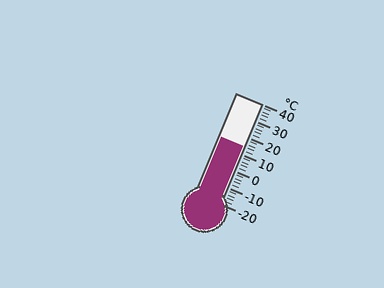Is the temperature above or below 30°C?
The temperature is below 30°C.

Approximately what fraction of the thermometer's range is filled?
The thermometer is filled to approximately 55% of its range.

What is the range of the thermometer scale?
The thermometer scale ranges from -20°C to 40°C.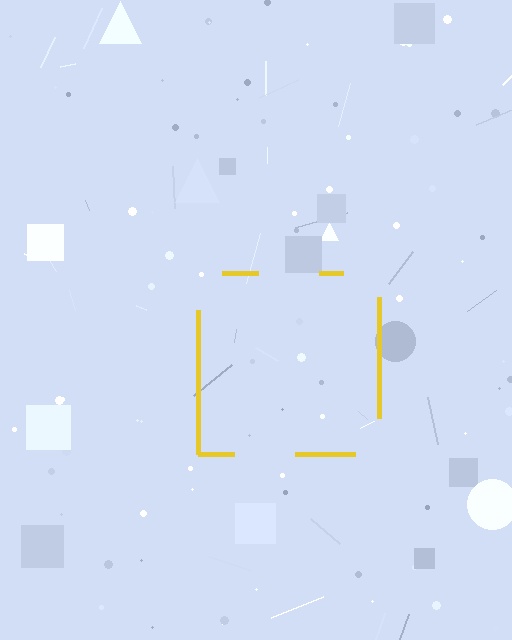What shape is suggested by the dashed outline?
The dashed outline suggests a square.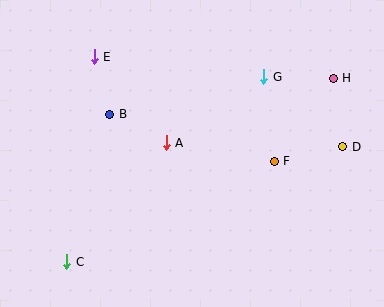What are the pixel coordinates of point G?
Point G is at (264, 77).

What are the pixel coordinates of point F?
Point F is at (274, 161).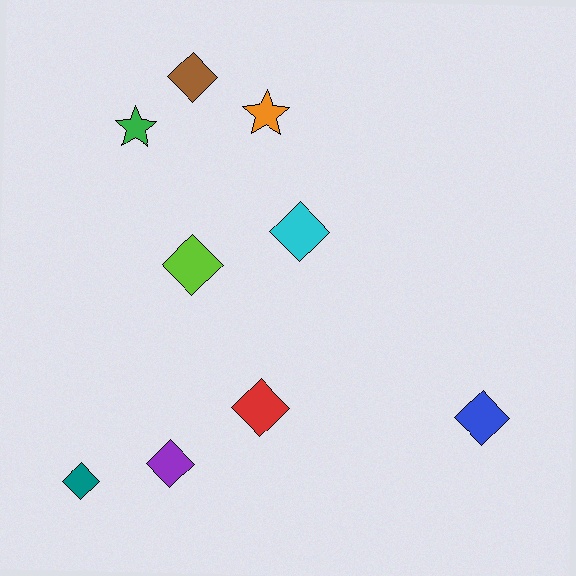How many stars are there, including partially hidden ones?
There are 2 stars.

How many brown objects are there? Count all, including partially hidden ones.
There is 1 brown object.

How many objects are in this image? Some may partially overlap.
There are 9 objects.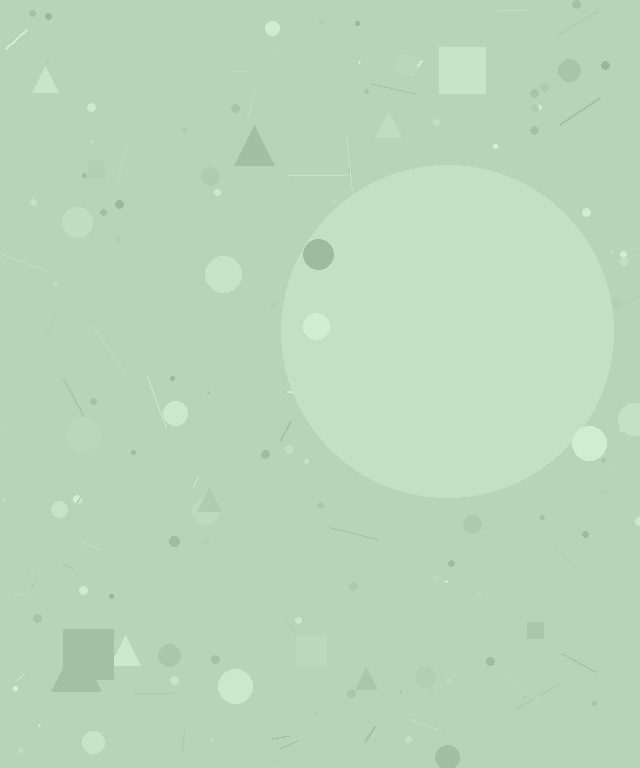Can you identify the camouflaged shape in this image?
The camouflaged shape is a circle.